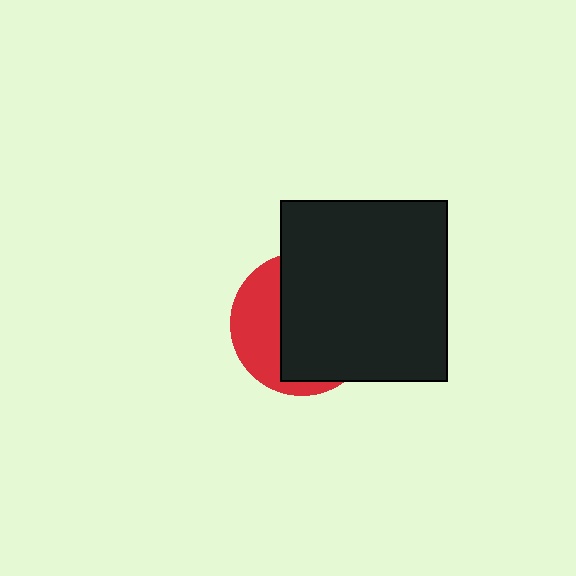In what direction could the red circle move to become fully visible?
The red circle could move left. That would shift it out from behind the black rectangle entirely.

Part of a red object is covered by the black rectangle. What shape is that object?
It is a circle.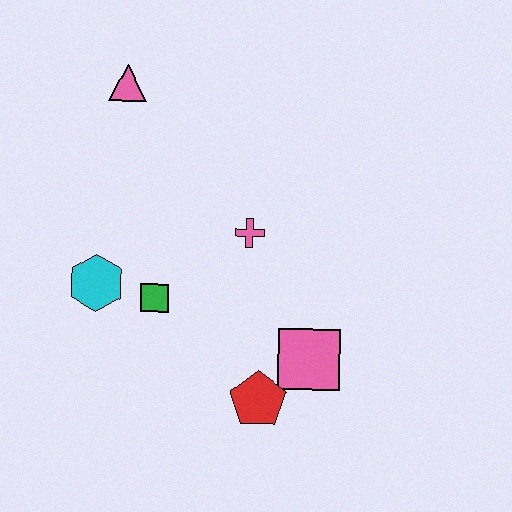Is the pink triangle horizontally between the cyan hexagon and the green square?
Yes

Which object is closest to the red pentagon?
The pink square is closest to the red pentagon.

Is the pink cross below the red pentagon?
No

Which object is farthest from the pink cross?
The pink triangle is farthest from the pink cross.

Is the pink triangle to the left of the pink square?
Yes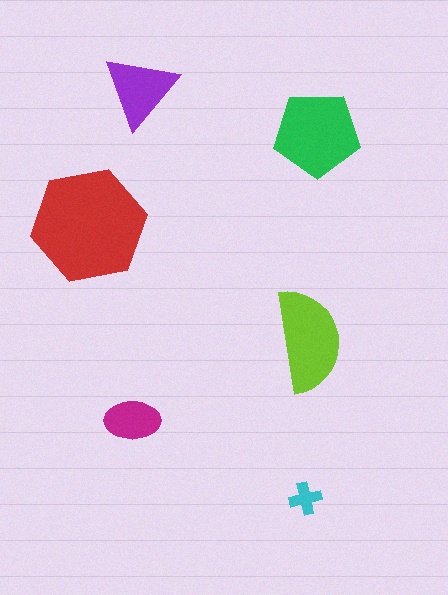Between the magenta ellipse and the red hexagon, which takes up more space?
The red hexagon.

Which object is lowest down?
The cyan cross is bottommost.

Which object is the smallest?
The cyan cross.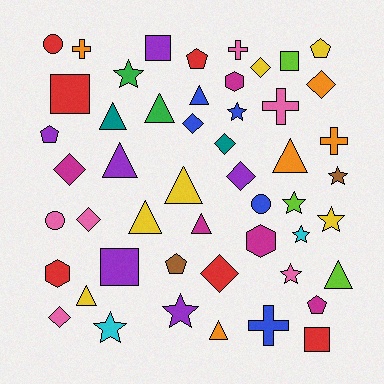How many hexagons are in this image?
There are 3 hexagons.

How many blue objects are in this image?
There are 5 blue objects.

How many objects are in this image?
There are 50 objects.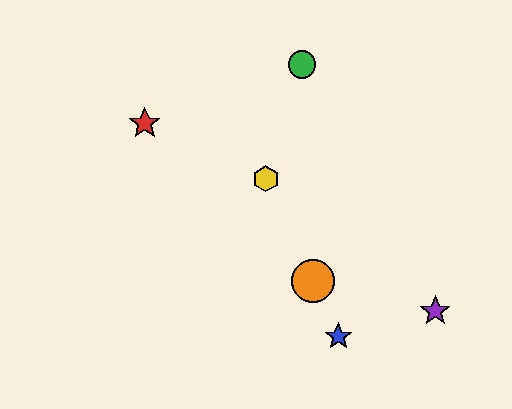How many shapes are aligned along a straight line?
3 shapes (the blue star, the yellow hexagon, the orange circle) are aligned along a straight line.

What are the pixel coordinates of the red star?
The red star is at (145, 124).